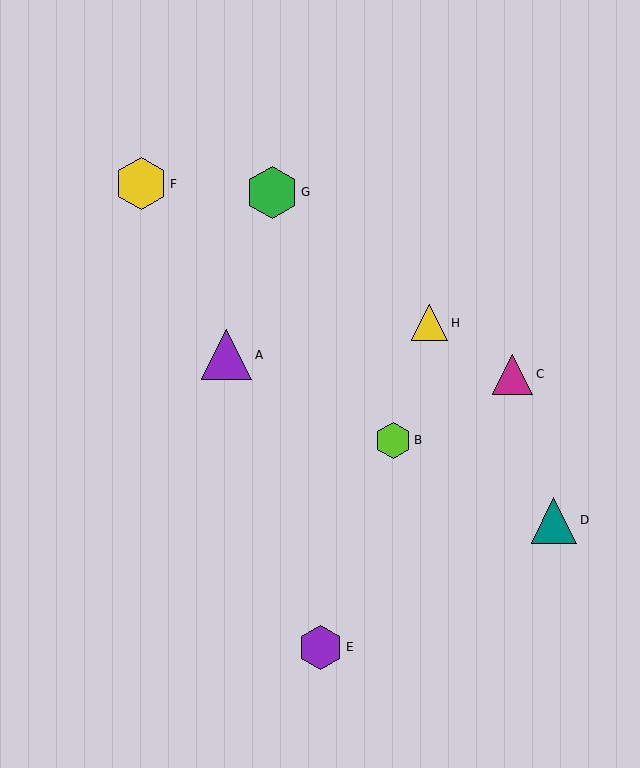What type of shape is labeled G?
Shape G is a green hexagon.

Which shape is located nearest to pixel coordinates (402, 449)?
The lime hexagon (labeled B) at (393, 440) is nearest to that location.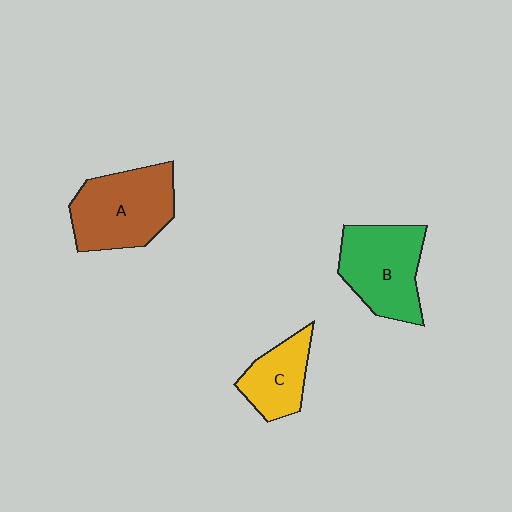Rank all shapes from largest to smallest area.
From largest to smallest: A (brown), B (green), C (yellow).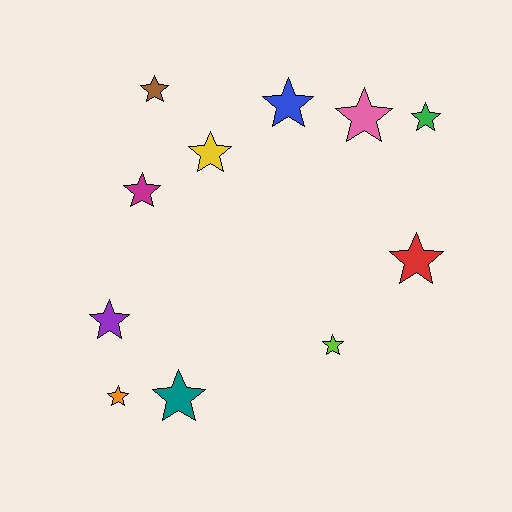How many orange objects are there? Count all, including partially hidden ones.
There is 1 orange object.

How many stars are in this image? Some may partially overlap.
There are 11 stars.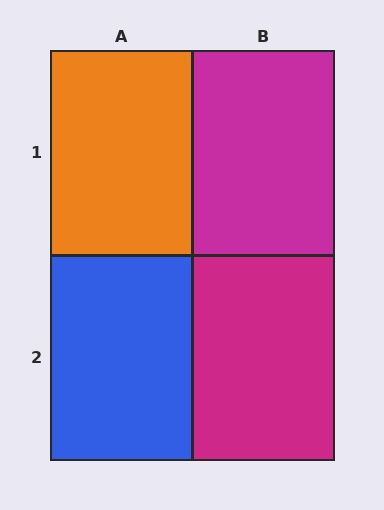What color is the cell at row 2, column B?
Magenta.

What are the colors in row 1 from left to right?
Orange, magenta.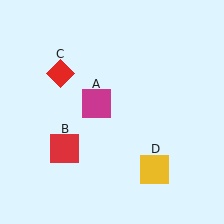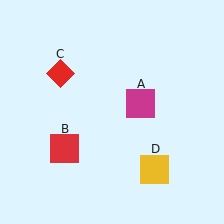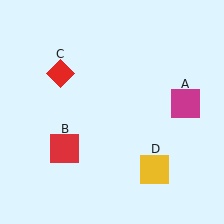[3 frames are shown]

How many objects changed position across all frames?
1 object changed position: magenta square (object A).